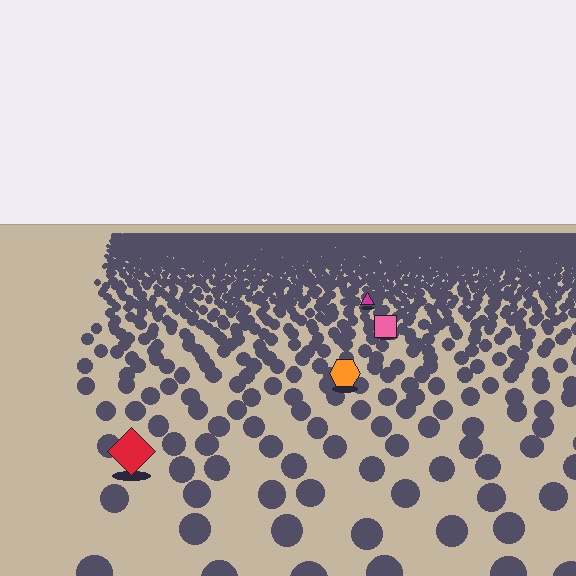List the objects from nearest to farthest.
From nearest to farthest: the red diamond, the orange hexagon, the pink square, the magenta triangle.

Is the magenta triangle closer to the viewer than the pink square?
No. The pink square is closer — you can tell from the texture gradient: the ground texture is coarser near it.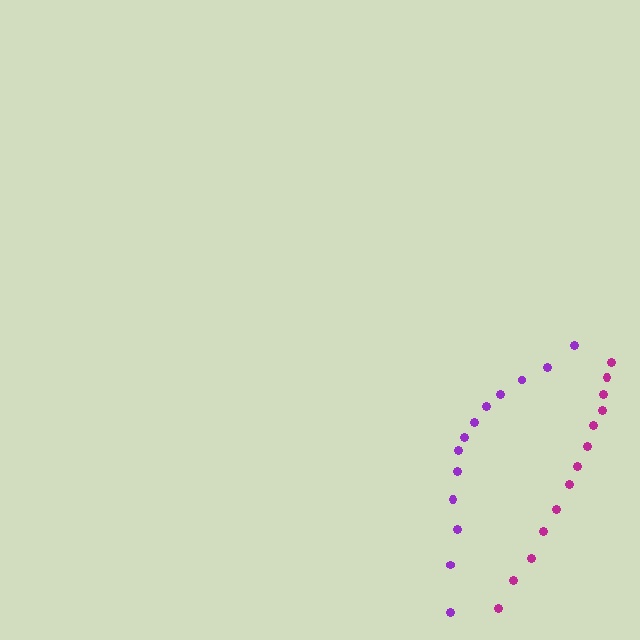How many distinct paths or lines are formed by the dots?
There are 2 distinct paths.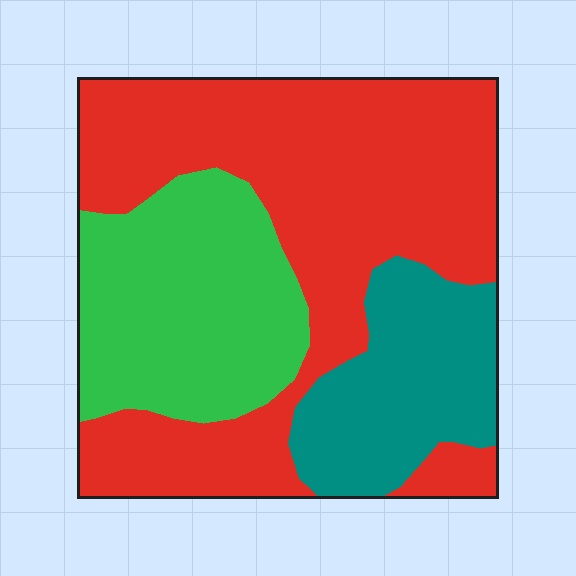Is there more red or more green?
Red.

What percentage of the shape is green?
Green takes up about one quarter (1/4) of the shape.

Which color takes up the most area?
Red, at roughly 55%.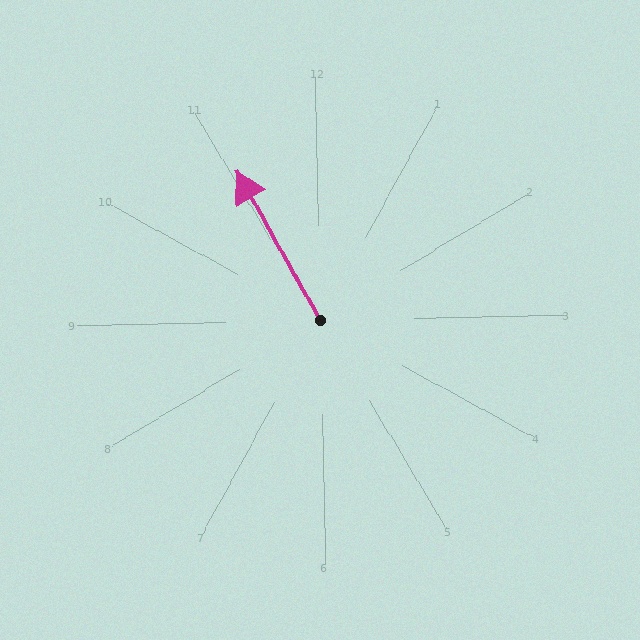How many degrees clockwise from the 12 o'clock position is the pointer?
Approximately 332 degrees.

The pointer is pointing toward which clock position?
Roughly 11 o'clock.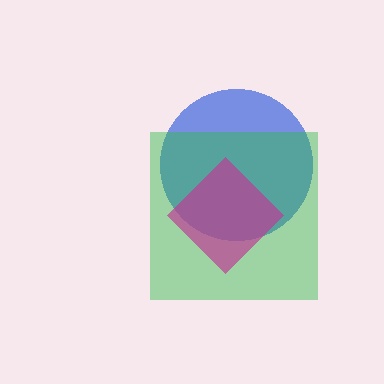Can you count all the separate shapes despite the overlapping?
Yes, there are 3 separate shapes.